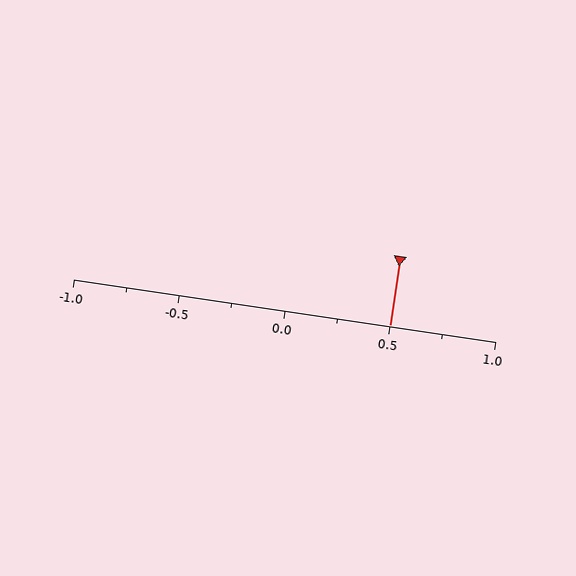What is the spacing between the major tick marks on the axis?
The major ticks are spaced 0.5 apart.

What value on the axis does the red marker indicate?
The marker indicates approximately 0.5.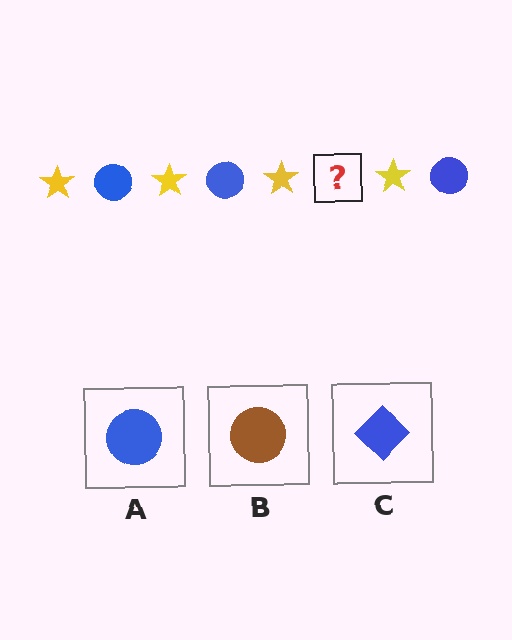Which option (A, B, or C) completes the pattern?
A.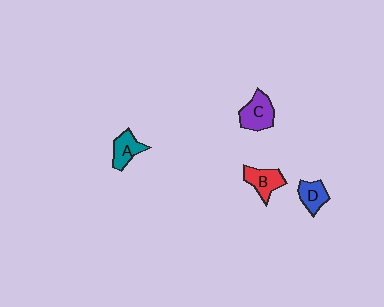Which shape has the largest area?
Shape C (purple).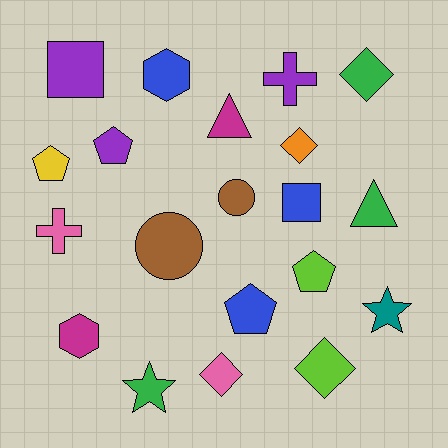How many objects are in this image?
There are 20 objects.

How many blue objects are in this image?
There are 3 blue objects.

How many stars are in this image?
There are 2 stars.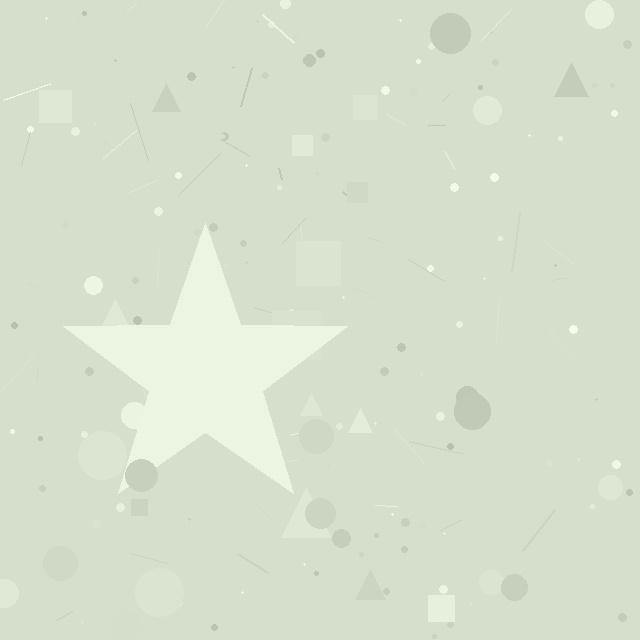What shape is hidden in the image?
A star is hidden in the image.